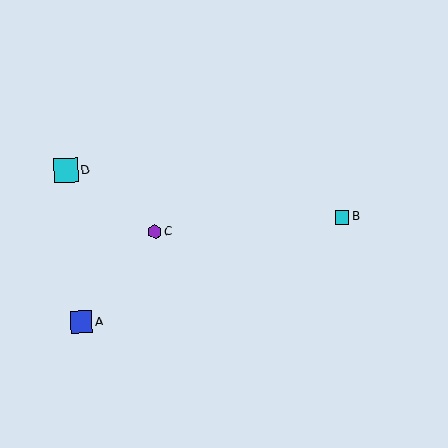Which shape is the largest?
The cyan square (labeled D) is the largest.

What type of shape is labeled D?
Shape D is a cyan square.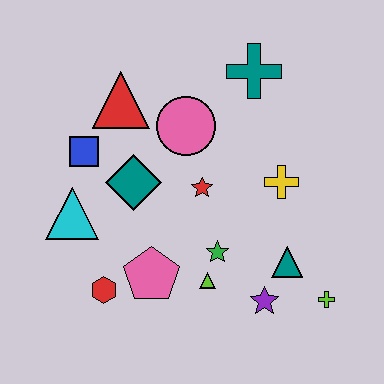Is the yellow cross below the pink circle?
Yes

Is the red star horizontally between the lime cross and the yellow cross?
No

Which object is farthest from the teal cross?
The red hexagon is farthest from the teal cross.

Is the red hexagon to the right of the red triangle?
No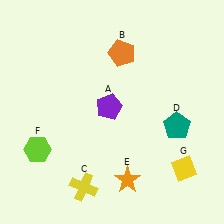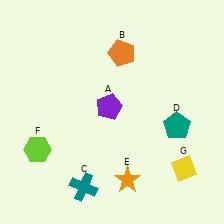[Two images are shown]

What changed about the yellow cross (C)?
In Image 1, C is yellow. In Image 2, it changed to teal.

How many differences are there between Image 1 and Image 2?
There is 1 difference between the two images.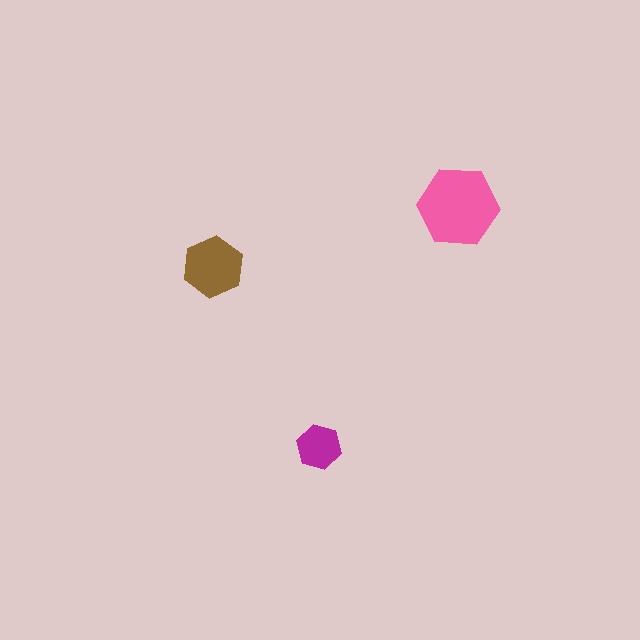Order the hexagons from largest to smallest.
the pink one, the brown one, the magenta one.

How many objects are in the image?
There are 3 objects in the image.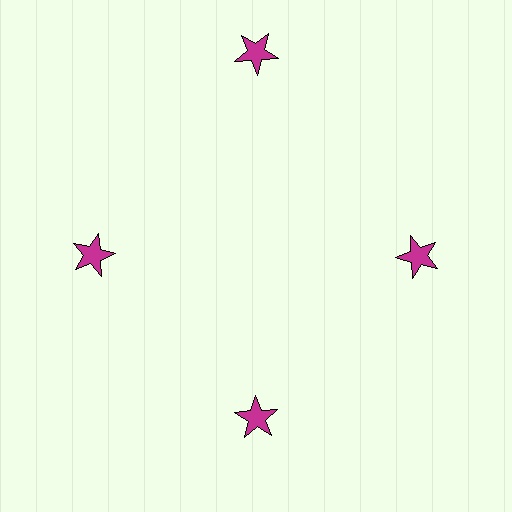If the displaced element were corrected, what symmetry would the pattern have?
It would have 4-fold rotational symmetry — the pattern would map onto itself every 90 degrees.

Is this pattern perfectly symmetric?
No. The 4 magenta stars are arranged in a ring, but one element near the 12 o'clock position is pushed outward from the center, breaking the 4-fold rotational symmetry.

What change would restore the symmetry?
The symmetry would be restored by moving it inward, back onto the ring so that all 4 stars sit at equal angles and equal distance from the center.